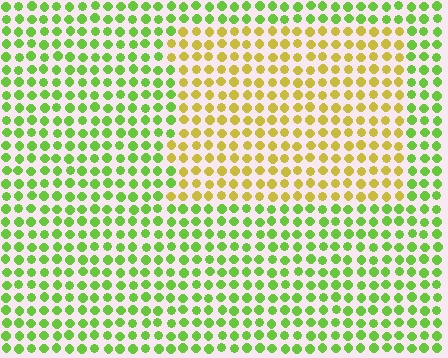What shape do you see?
I see a rectangle.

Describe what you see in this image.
The image is filled with small lime elements in a uniform arrangement. A rectangle-shaped region is visible where the elements are tinted to a slightly different hue, forming a subtle color boundary.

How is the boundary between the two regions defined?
The boundary is defined purely by a slight shift in hue (about 47 degrees). Spacing, size, and orientation are identical on both sides.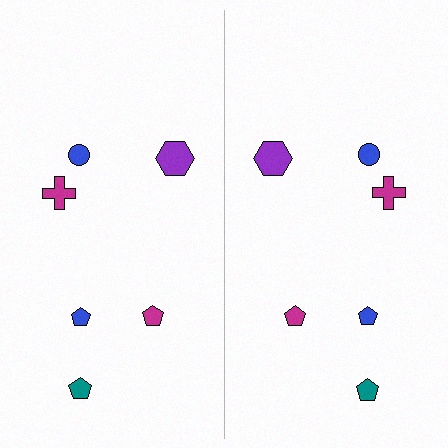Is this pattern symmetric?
Yes, this pattern has bilateral (reflection) symmetry.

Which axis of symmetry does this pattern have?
The pattern has a vertical axis of symmetry running through the center of the image.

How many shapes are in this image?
There are 12 shapes in this image.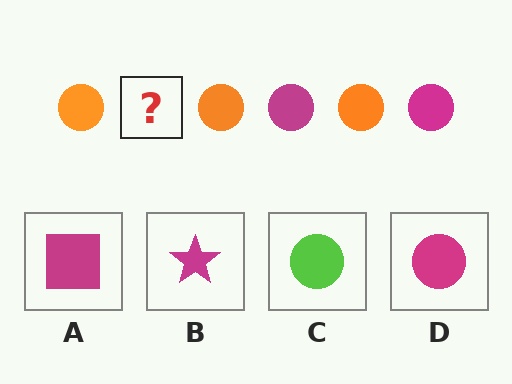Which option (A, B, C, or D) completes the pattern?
D.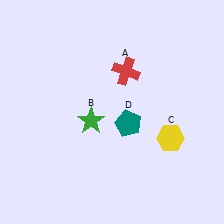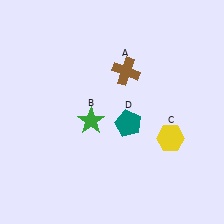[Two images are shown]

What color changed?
The cross (A) changed from red in Image 1 to brown in Image 2.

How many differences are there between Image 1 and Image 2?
There is 1 difference between the two images.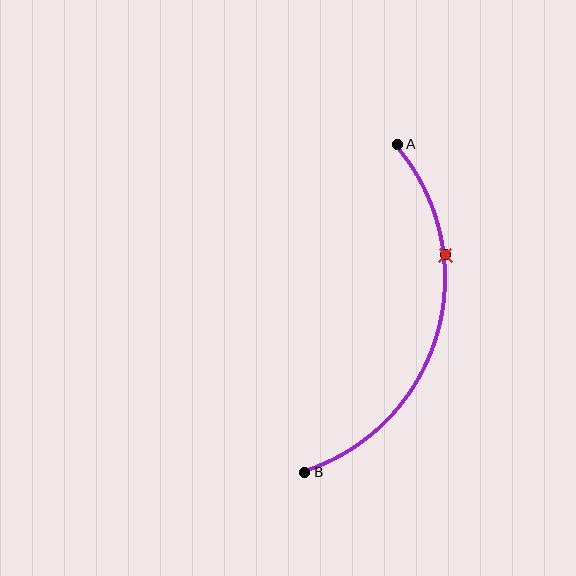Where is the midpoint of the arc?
The arc midpoint is the point on the curve farthest from the straight line joining A and B. It sits to the right of that line.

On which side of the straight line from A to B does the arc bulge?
The arc bulges to the right of the straight line connecting A and B.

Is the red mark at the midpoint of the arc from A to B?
No. The red mark lies on the arc but is closer to endpoint A. The arc midpoint would be at the point on the curve equidistant along the arc from both A and B.